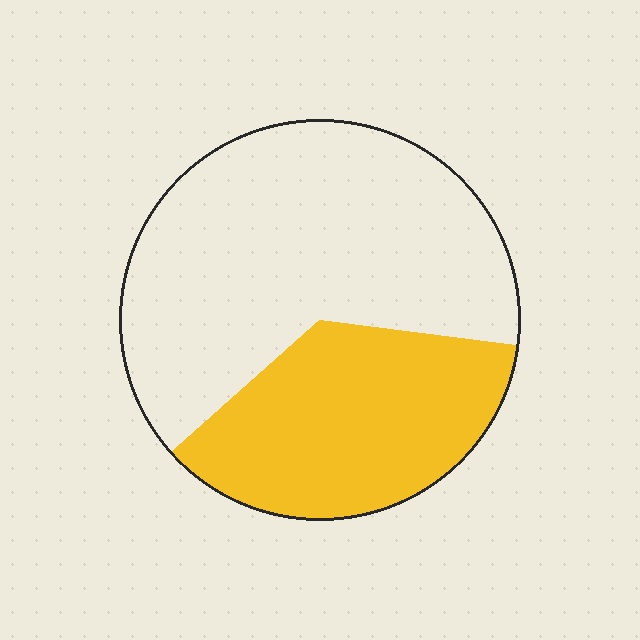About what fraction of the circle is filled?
About three eighths (3/8).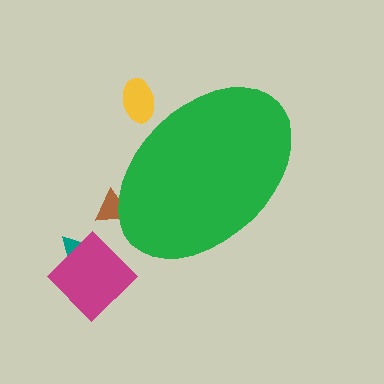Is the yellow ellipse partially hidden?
Yes, the yellow ellipse is partially hidden behind the green ellipse.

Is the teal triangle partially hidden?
No, the teal triangle is fully visible.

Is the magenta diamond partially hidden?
No, the magenta diamond is fully visible.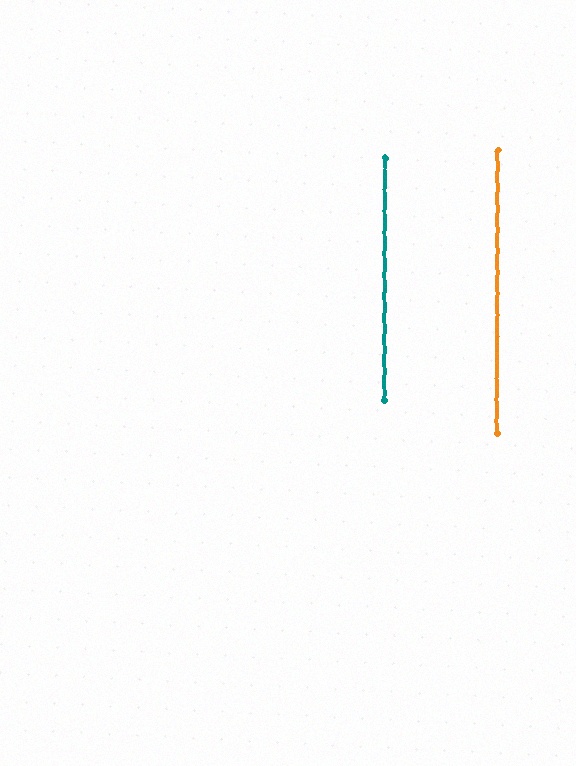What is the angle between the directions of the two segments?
Approximately 0 degrees.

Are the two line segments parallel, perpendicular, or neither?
Parallel — their directions differ by only 0.0°.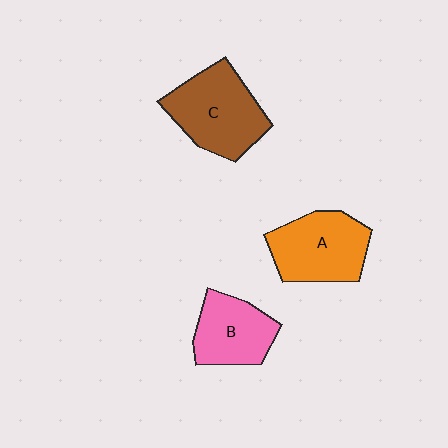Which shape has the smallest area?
Shape B (pink).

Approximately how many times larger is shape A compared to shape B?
Approximately 1.2 times.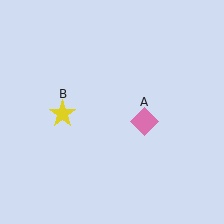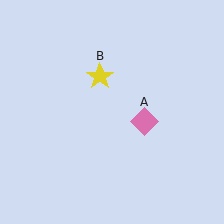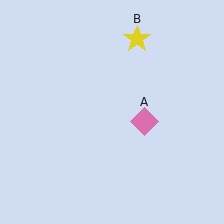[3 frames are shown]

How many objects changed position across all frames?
1 object changed position: yellow star (object B).